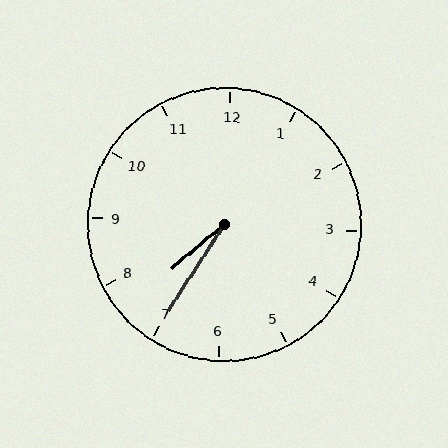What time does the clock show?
7:35.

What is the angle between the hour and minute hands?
Approximately 18 degrees.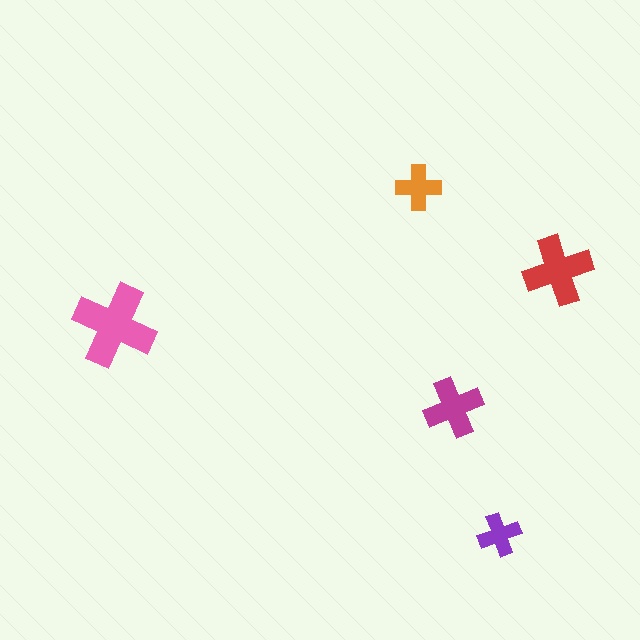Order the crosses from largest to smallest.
the pink one, the red one, the magenta one, the orange one, the purple one.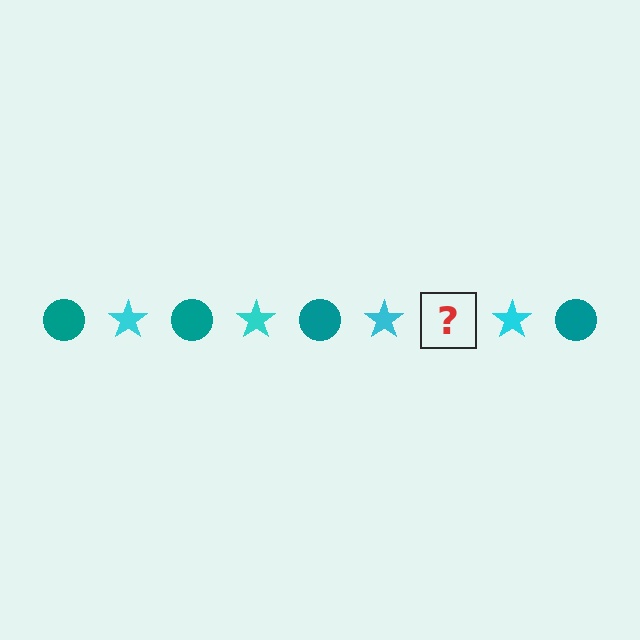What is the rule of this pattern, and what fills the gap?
The rule is that the pattern alternates between teal circle and cyan star. The gap should be filled with a teal circle.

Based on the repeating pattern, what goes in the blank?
The blank should be a teal circle.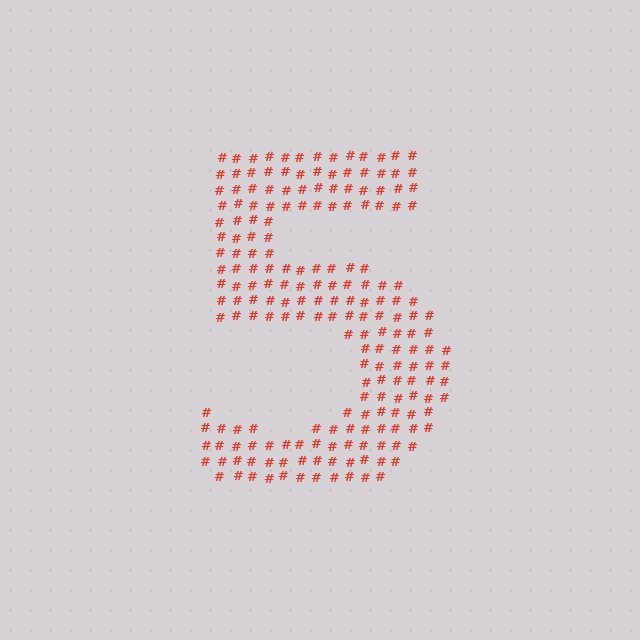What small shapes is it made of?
It is made of small hash symbols.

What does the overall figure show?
The overall figure shows the digit 5.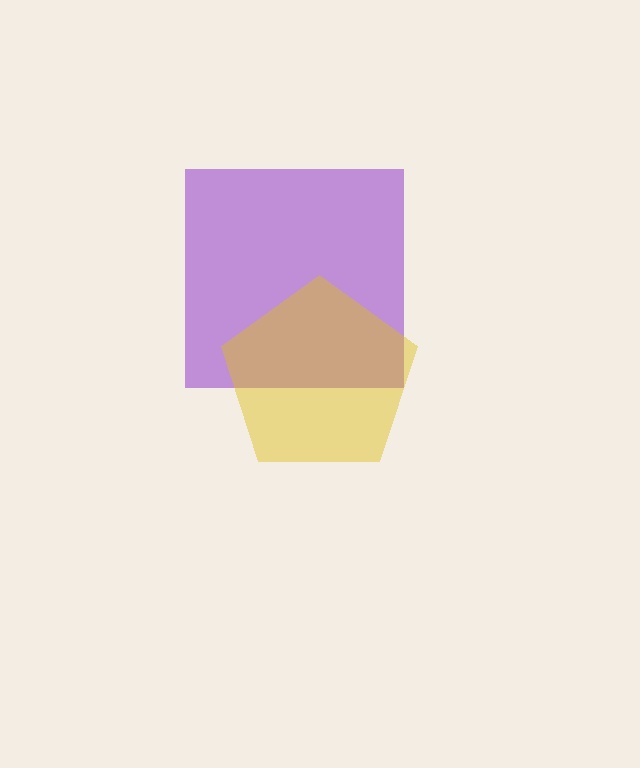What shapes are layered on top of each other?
The layered shapes are: a purple square, a yellow pentagon.